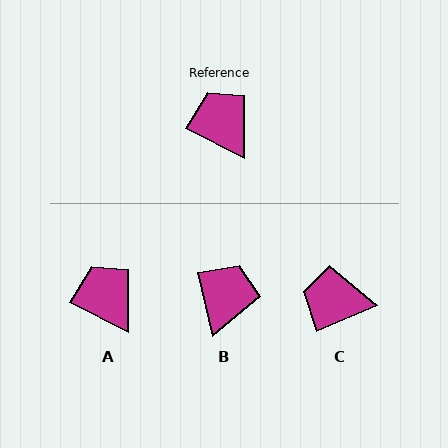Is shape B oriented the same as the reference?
No, it is off by about 50 degrees.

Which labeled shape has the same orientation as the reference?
A.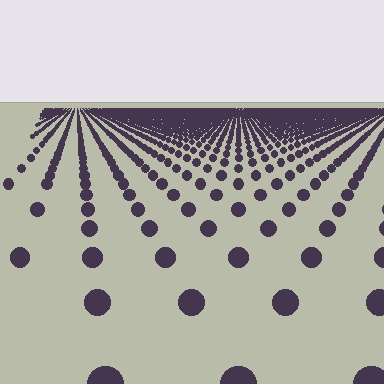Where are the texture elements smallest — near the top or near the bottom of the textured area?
Near the top.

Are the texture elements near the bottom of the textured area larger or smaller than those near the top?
Larger. Near the bottom, elements are closer to the viewer and appear at a bigger on-screen size.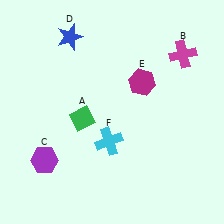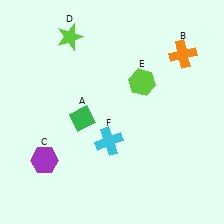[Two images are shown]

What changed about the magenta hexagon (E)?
In Image 1, E is magenta. In Image 2, it changed to lime.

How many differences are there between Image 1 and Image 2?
There are 3 differences between the two images.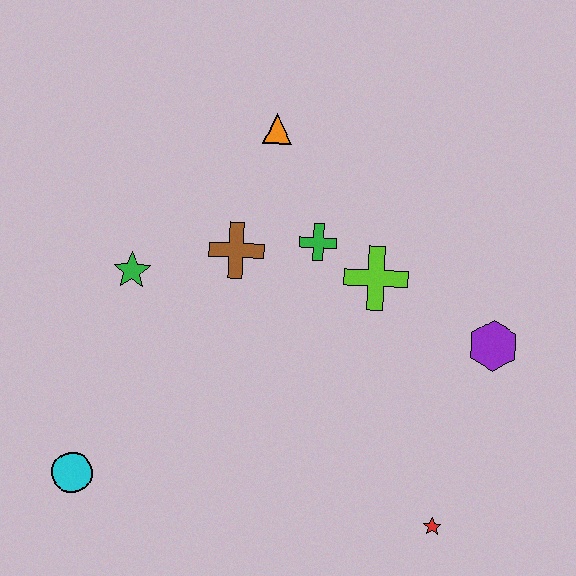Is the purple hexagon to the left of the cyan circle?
No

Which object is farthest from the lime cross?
The cyan circle is farthest from the lime cross.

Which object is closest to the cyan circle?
The green star is closest to the cyan circle.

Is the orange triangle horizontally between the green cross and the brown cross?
Yes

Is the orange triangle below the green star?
No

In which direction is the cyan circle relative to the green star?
The cyan circle is below the green star.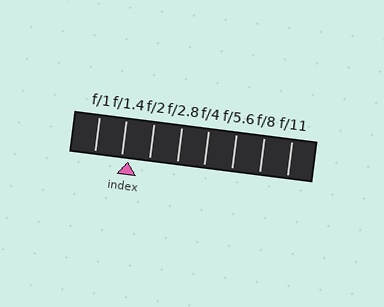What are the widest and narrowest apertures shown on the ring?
The widest aperture shown is f/1 and the narrowest is f/11.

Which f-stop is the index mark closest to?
The index mark is closest to f/1.4.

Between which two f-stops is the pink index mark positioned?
The index mark is between f/1.4 and f/2.